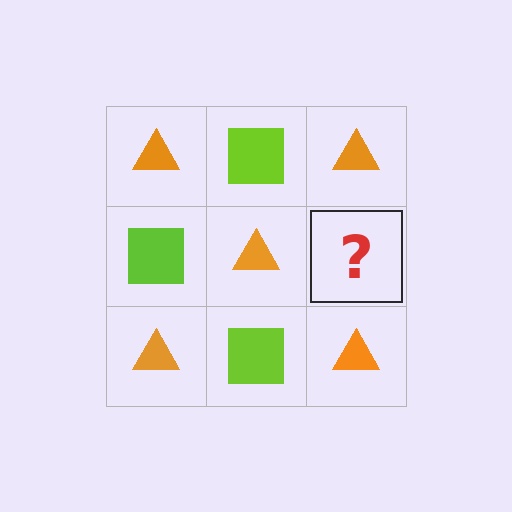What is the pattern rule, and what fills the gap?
The rule is that it alternates orange triangle and lime square in a checkerboard pattern. The gap should be filled with a lime square.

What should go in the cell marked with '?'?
The missing cell should contain a lime square.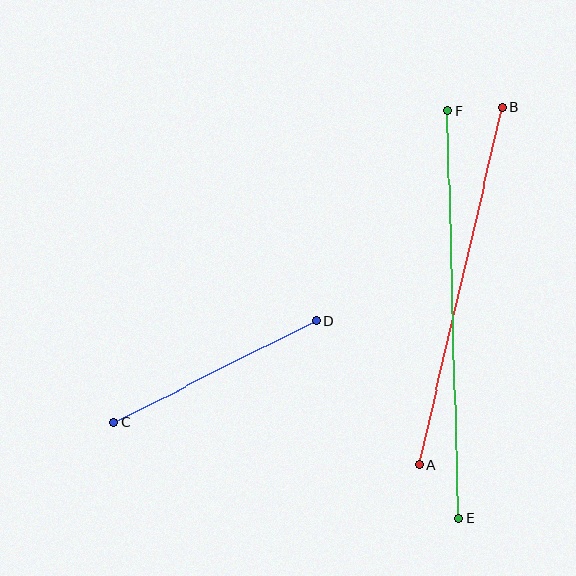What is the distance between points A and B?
The distance is approximately 367 pixels.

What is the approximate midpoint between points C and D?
The midpoint is at approximately (215, 372) pixels.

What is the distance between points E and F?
The distance is approximately 408 pixels.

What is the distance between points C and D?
The distance is approximately 227 pixels.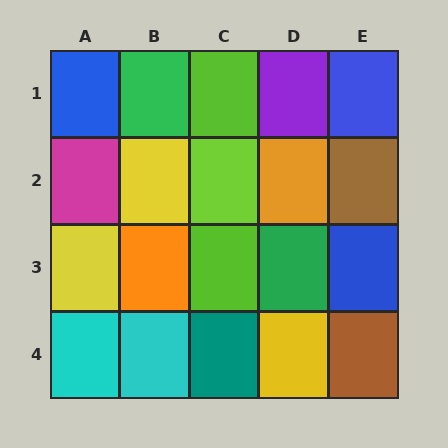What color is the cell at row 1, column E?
Blue.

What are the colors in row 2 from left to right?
Magenta, yellow, lime, orange, brown.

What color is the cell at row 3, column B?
Orange.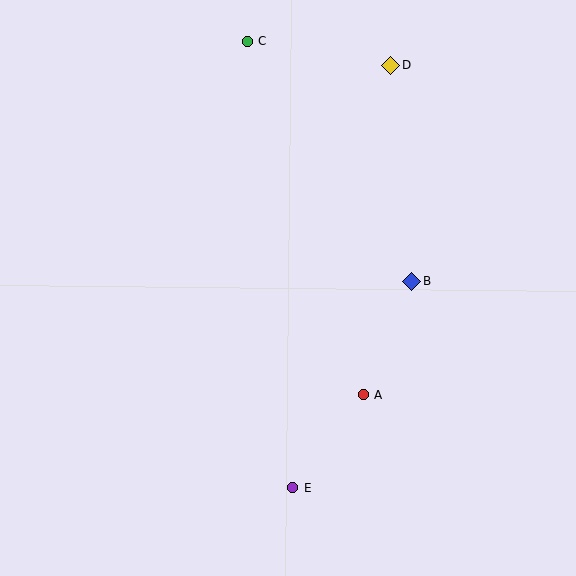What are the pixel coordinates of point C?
Point C is at (247, 41).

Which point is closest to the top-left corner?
Point C is closest to the top-left corner.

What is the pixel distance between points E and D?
The distance between E and D is 433 pixels.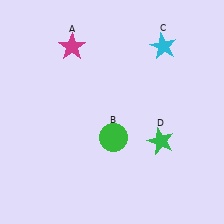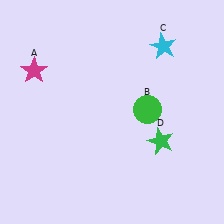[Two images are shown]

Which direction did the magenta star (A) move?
The magenta star (A) moved left.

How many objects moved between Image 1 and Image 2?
2 objects moved between the two images.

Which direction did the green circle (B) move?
The green circle (B) moved right.